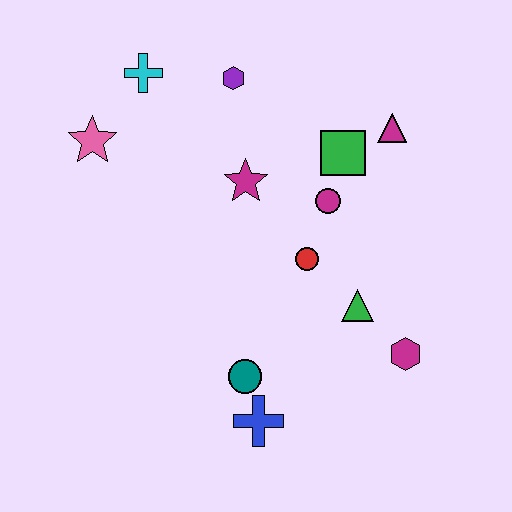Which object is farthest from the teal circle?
The cyan cross is farthest from the teal circle.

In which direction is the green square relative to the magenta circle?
The green square is above the magenta circle.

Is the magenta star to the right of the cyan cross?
Yes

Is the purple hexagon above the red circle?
Yes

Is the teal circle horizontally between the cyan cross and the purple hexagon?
No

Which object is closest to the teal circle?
The blue cross is closest to the teal circle.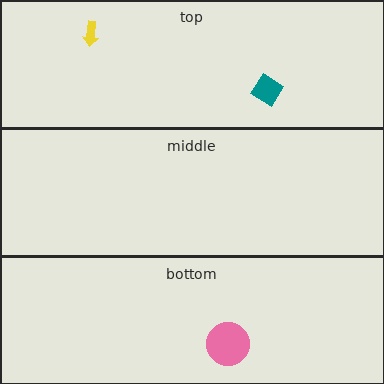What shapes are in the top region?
The teal diamond, the yellow arrow.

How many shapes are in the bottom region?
1.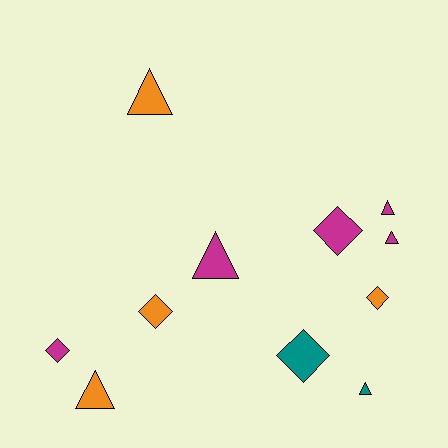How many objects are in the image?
There are 11 objects.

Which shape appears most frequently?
Triangle, with 6 objects.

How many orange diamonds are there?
There are 2 orange diamonds.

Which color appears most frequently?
Magenta, with 5 objects.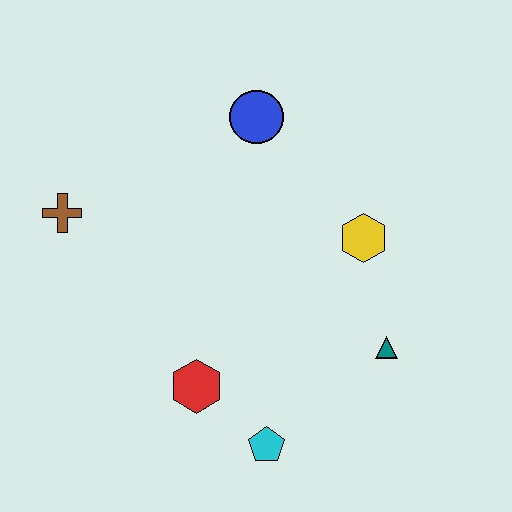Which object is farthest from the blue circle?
The cyan pentagon is farthest from the blue circle.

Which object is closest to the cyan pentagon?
The red hexagon is closest to the cyan pentagon.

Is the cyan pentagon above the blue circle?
No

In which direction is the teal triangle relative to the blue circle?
The teal triangle is below the blue circle.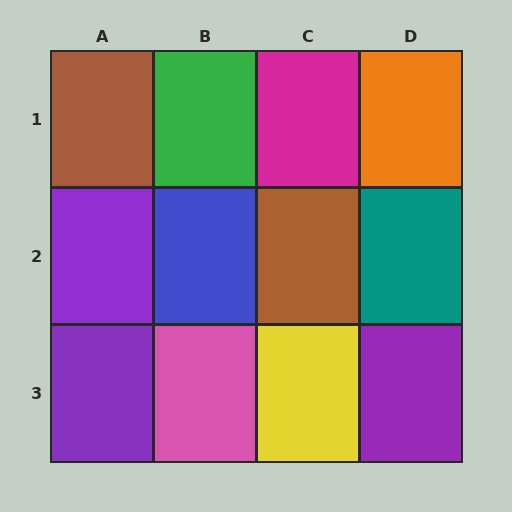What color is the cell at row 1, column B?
Green.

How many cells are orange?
1 cell is orange.